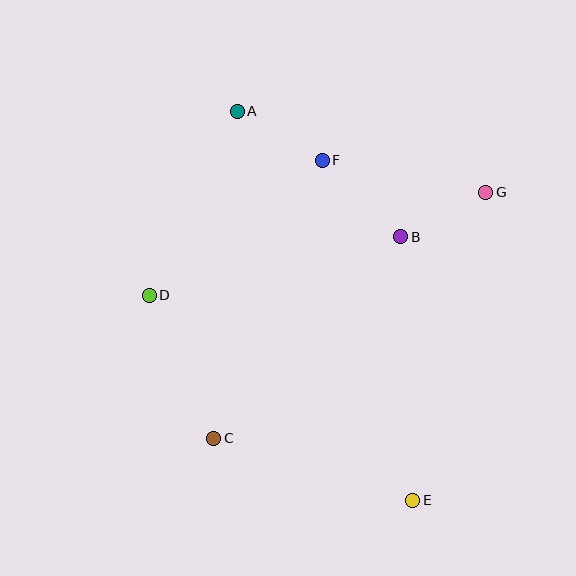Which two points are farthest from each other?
Points A and E are farthest from each other.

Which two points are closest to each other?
Points B and G are closest to each other.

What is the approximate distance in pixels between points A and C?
The distance between A and C is approximately 328 pixels.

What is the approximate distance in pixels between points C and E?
The distance between C and E is approximately 208 pixels.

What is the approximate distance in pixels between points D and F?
The distance between D and F is approximately 219 pixels.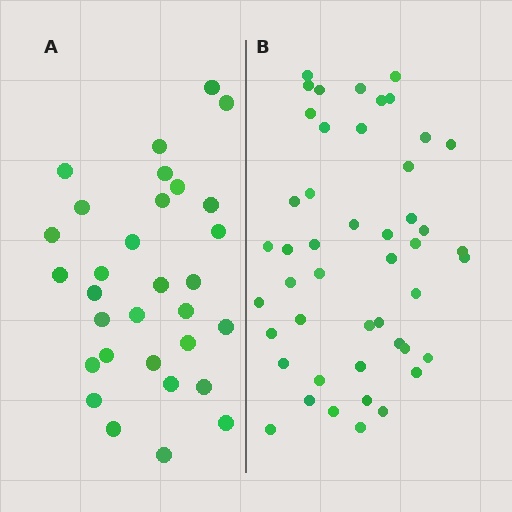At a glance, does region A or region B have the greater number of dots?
Region B (the right region) has more dots.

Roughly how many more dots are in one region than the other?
Region B has approximately 15 more dots than region A.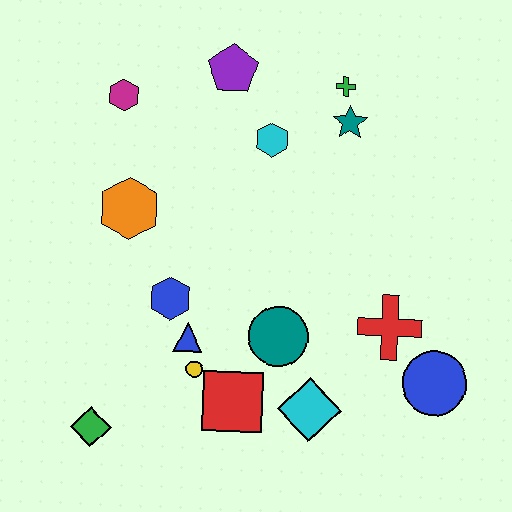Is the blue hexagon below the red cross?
No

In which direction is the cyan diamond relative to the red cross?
The cyan diamond is below the red cross.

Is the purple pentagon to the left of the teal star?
Yes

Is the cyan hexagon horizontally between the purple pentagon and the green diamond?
No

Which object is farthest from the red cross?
The magenta hexagon is farthest from the red cross.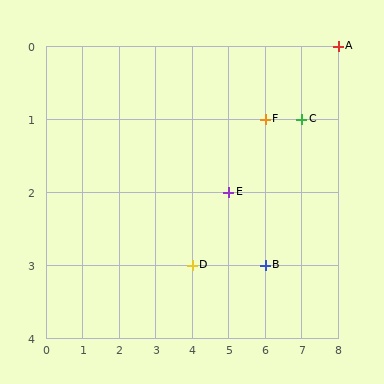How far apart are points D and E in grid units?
Points D and E are 1 column and 1 row apart (about 1.4 grid units diagonally).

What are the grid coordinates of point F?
Point F is at grid coordinates (6, 1).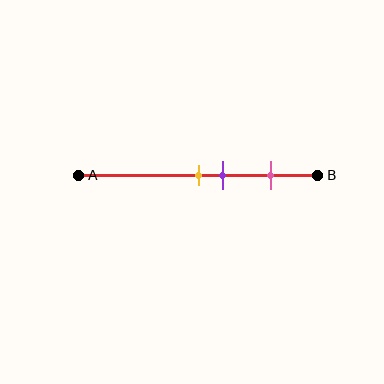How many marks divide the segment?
There are 3 marks dividing the segment.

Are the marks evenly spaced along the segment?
No, the marks are not evenly spaced.